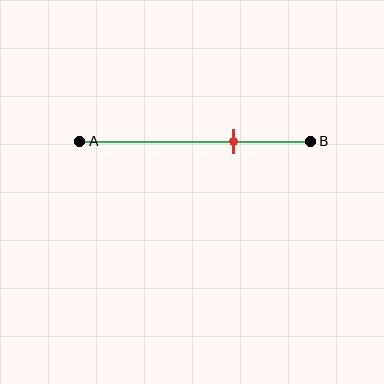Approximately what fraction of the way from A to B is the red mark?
The red mark is approximately 65% of the way from A to B.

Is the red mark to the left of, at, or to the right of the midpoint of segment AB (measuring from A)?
The red mark is to the right of the midpoint of segment AB.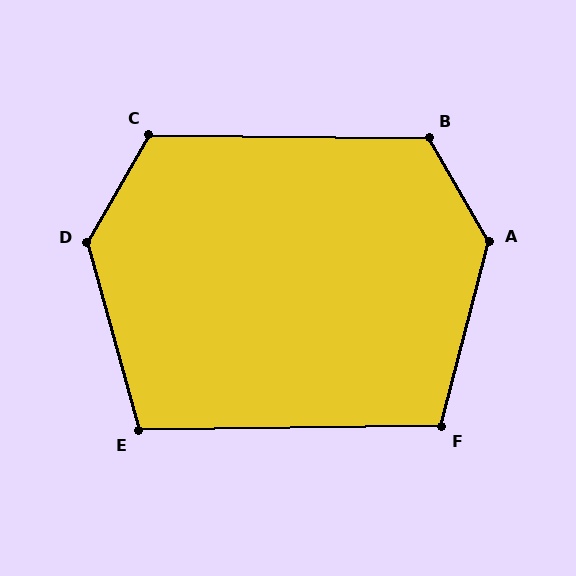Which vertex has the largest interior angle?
A, at approximately 136 degrees.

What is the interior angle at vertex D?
Approximately 134 degrees (obtuse).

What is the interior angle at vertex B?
Approximately 120 degrees (obtuse).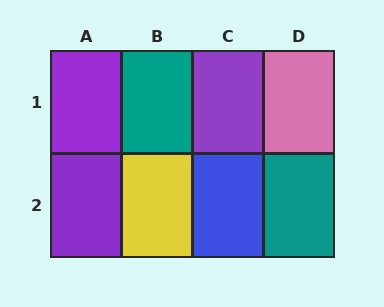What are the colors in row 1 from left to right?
Purple, teal, purple, pink.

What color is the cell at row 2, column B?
Yellow.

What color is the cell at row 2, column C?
Blue.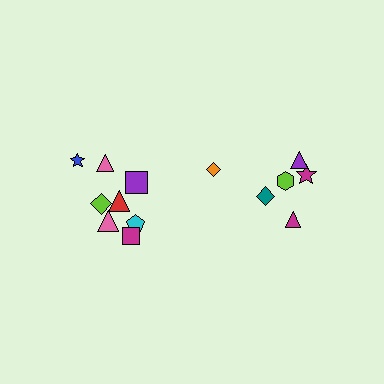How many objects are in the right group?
There are 6 objects.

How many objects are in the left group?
There are 8 objects.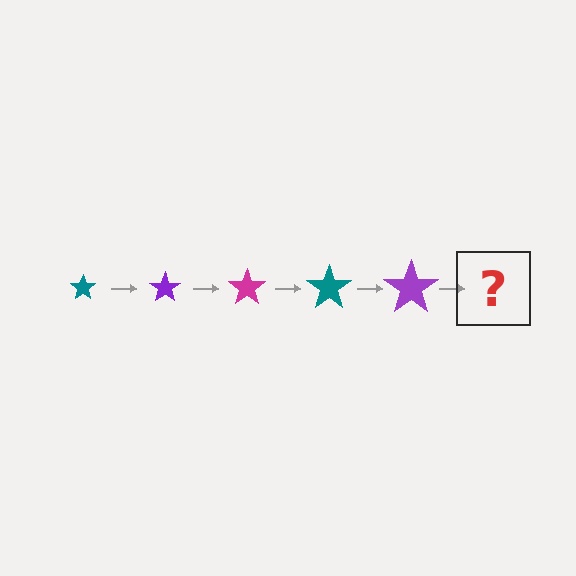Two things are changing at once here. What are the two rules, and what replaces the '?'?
The two rules are that the star grows larger each step and the color cycles through teal, purple, and magenta. The '?' should be a magenta star, larger than the previous one.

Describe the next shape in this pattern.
It should be a magenta star, larger than the previous one.